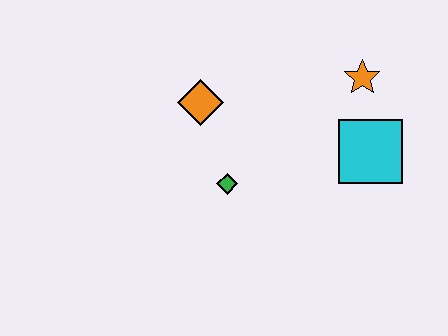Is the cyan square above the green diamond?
Yes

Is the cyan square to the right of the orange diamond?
Yes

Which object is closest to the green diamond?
The orange diamond is closest to the green diamond.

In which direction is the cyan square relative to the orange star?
The cyan square is below the orange star.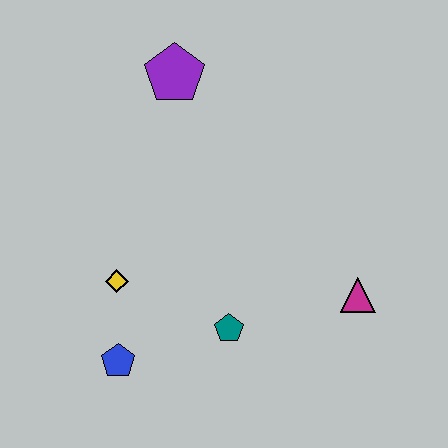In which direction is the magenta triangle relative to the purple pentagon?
The magenta triangle is below the purple pentagon.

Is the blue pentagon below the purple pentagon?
Yes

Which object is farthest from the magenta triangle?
The purple pentagon is farthest from the magenta triangle.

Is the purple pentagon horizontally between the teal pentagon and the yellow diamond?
Yes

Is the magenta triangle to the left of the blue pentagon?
No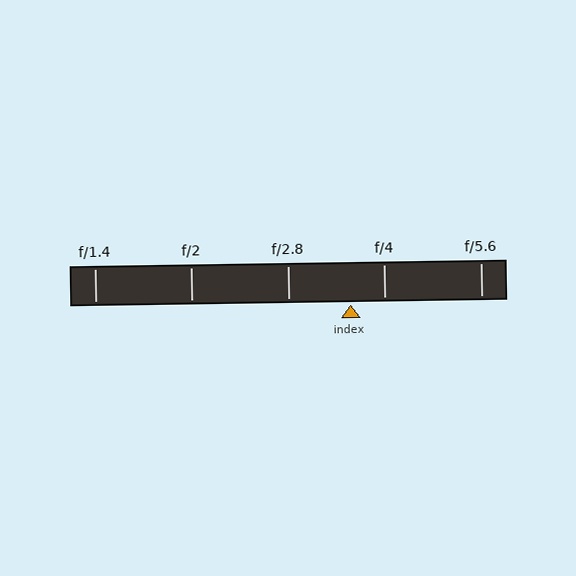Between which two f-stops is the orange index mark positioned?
The index mark is between f/2.8 and f/4.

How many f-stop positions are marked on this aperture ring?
There are 5 f-stop positions marked.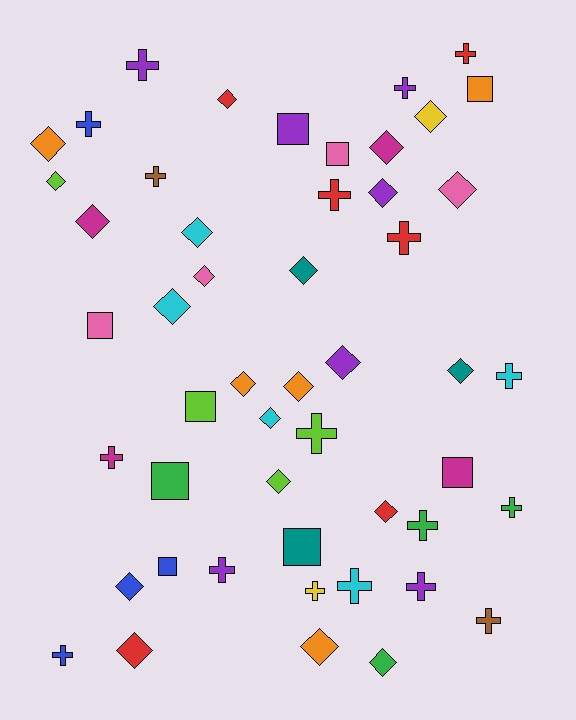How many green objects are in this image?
There are 4 green objects.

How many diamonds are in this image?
There are 23 diamonds.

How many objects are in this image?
There are 50 objects.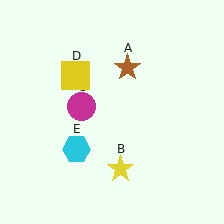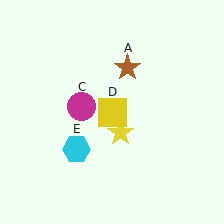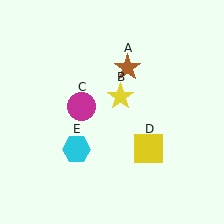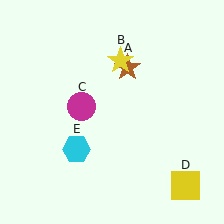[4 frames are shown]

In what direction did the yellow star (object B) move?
The yellow star (object B) moved up.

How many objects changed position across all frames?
2 objects changed position: yellow star (object B), yellow square (object D).